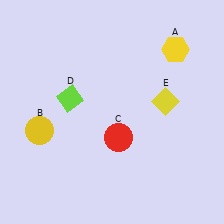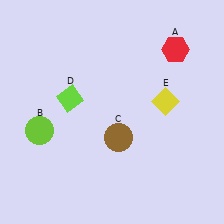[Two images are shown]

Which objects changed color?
A changed from yellow to red. B changed from yellow to lime. C changed from red to brown.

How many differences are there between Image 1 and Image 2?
There are 3 differences between the two images.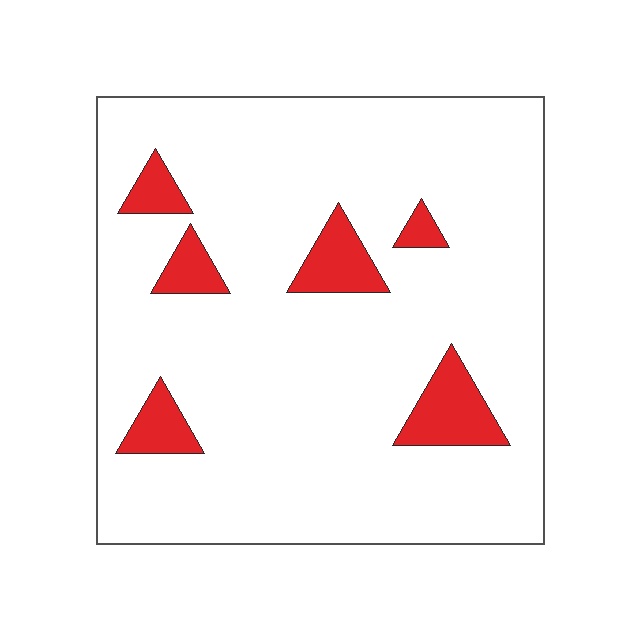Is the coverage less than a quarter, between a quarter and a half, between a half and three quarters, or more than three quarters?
Less than a quarter.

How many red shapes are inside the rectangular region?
6.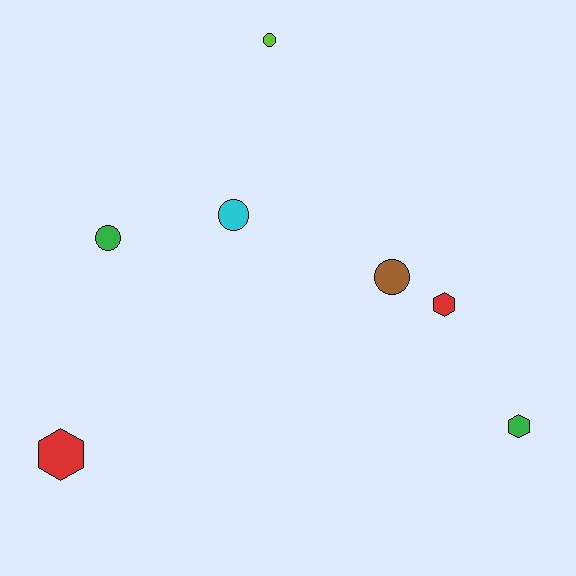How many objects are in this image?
There are 7 objects.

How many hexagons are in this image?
There are 3 hexagons.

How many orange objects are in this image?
There are no orange objects.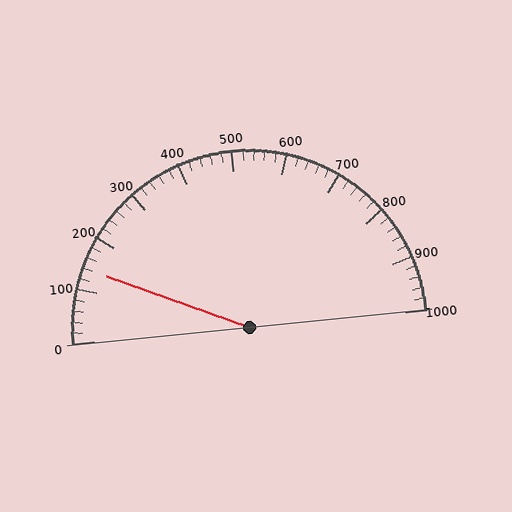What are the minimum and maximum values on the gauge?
The gauge ranges from 0 to 1000.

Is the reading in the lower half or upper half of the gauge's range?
The reading is in the lower half of the range (0 to 1000).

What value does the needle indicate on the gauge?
The needle indicates approximately 140.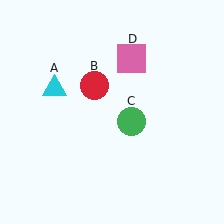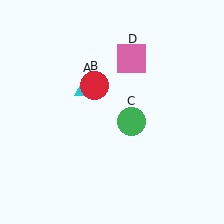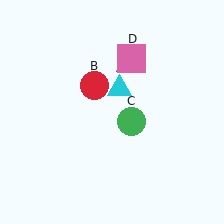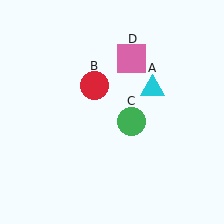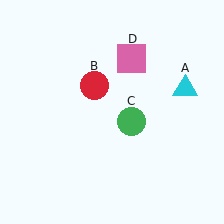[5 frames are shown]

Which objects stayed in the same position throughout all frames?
Red circle (object B) and green circle (object C) and pink square (object D) remained stationary.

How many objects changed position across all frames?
1 object changed position: cyan triangle (object A).